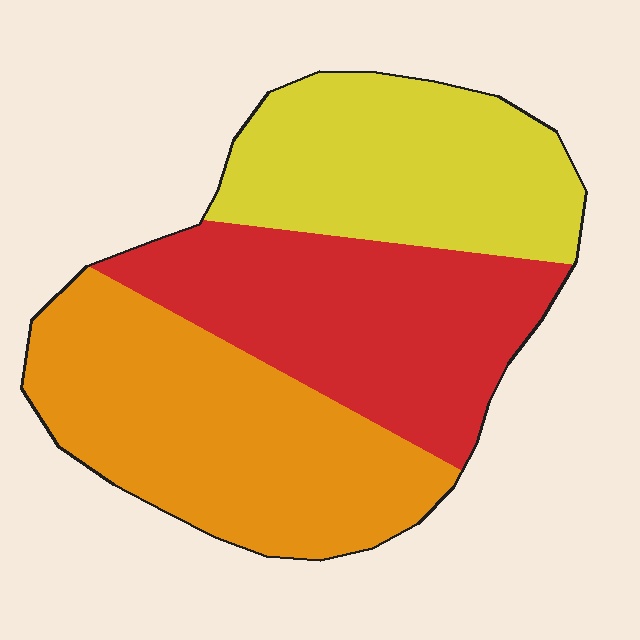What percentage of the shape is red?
Red covers about 35% of the shape.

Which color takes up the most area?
Orange, at roughly 40%.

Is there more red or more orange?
Orange.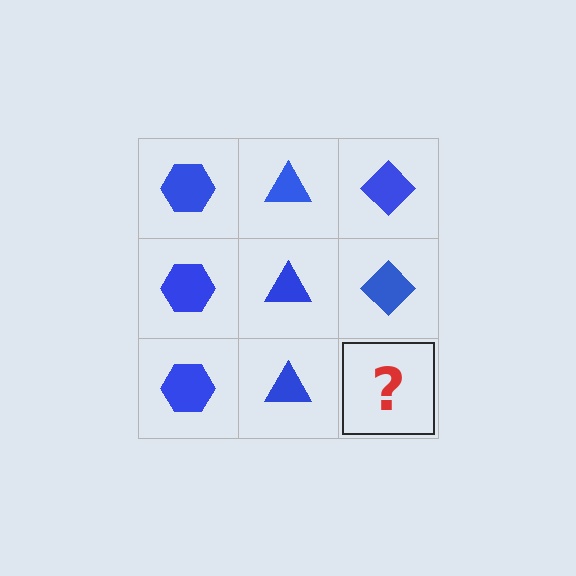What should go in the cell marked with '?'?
The missing cell should contain a blue diamond.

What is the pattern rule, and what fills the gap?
The rule is that each column has a consistent shape. The gap should be filled with a blue diamond.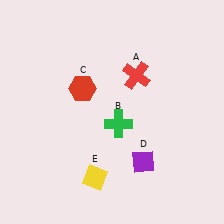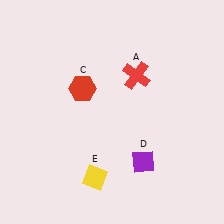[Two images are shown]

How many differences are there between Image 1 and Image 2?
There is 1 difference between the two images.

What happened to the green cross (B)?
The green cross (B) was removed in Image 2. It was in the bottom-right area of Image 1.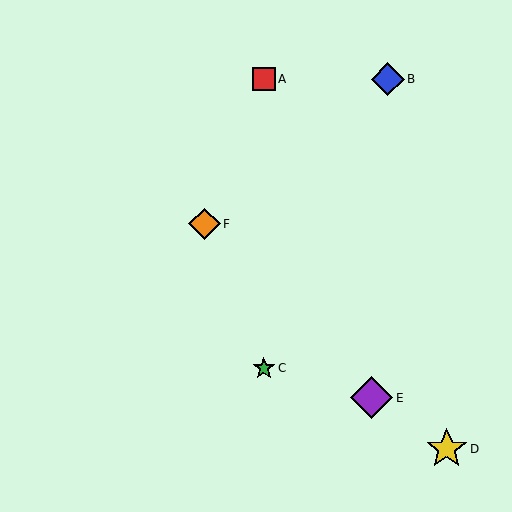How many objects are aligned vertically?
2 objects (A, C) are aligned vertically.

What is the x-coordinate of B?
Object B is at x≈388.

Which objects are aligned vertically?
Objects A, C are aligned vertically.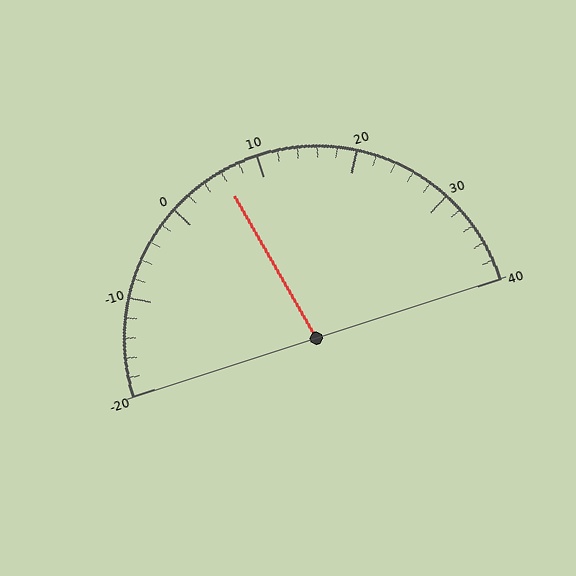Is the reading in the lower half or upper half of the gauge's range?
The reading is in the lower half of the range (-20 to 40).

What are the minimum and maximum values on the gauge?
The gauge ranges from -20 to 40.